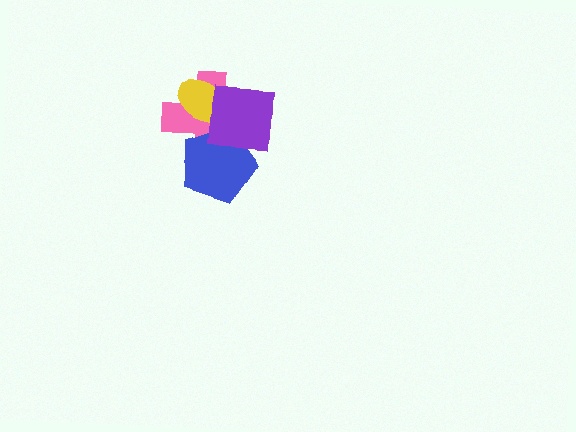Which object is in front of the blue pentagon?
The purple square is in front of the blue pentagon.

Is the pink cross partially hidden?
Yes, it is partially covered by another shape.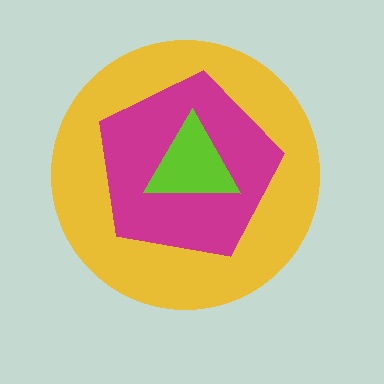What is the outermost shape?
The yellow circle.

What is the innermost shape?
The lime triangle.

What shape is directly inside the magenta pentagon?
The lime triangle.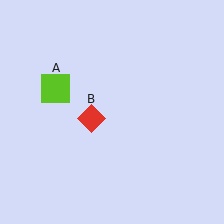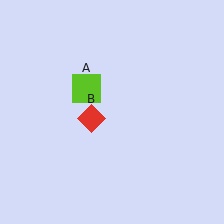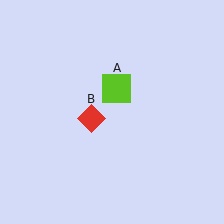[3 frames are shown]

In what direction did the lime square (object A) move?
The lime square (object A) moved right.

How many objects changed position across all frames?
1 object changed position: lime square (object A).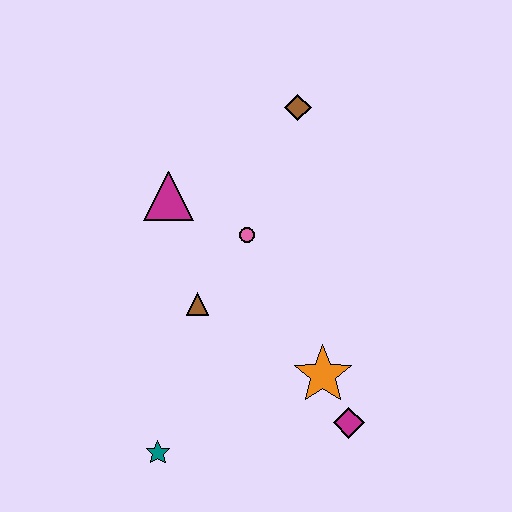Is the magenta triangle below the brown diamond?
Yes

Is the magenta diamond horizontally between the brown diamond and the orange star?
No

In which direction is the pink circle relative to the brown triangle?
The pink circle is above the brown triangle.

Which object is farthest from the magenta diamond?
The brown diamond is farthest from the magenta diamond.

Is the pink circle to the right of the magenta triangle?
Yes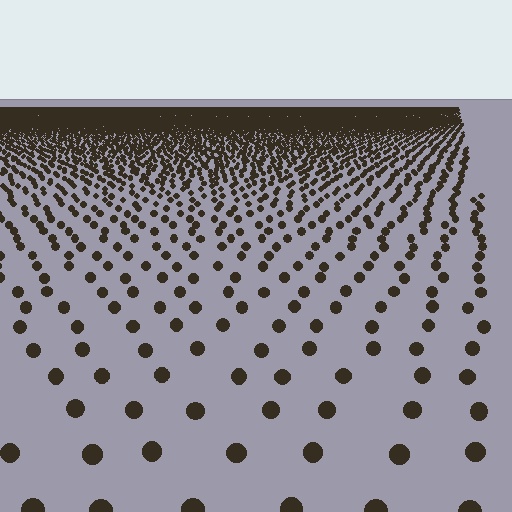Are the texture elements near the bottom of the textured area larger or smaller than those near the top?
Larger. Near the bottom, elements are closer to the viewer and appear at a bigger on-screen size.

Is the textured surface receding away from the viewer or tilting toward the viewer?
The surface is receding away from the viewer. Texture elements get smaller and denser toward the top.